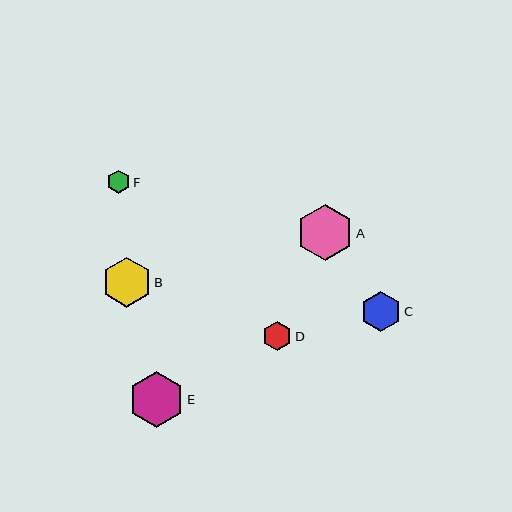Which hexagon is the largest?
Hexagon A is the largest with a size of approximately 57 pixels.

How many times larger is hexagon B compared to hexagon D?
Hexagon B is approximately 1.7 times the size of hexagon D.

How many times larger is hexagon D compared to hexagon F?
Hexagon D is approximately 1.3 times the size of hexagon F.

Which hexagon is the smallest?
Hexagon F is the smallest with a size of approximately 23 pixels.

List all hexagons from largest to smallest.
From largest to smallest: A, E, B, C, D, F.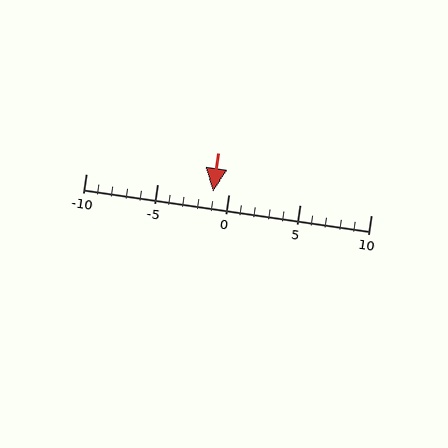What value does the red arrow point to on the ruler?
The red arrow points to approximately -1.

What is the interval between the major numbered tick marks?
The major tick marks are spaced 5 units apart.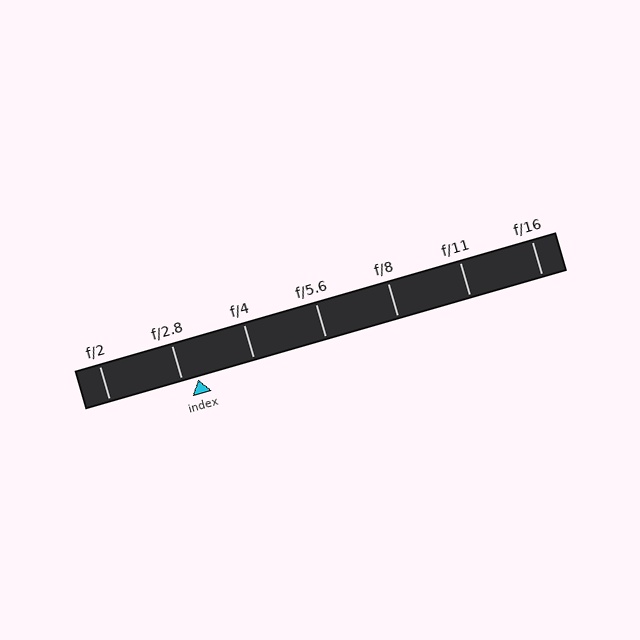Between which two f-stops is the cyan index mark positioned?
The index mark is between f/2.8 and f/4.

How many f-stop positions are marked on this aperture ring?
There are 7 f-stop positions marked.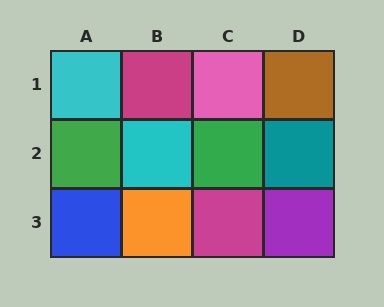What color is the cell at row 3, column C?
Magenta.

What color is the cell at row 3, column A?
Blue.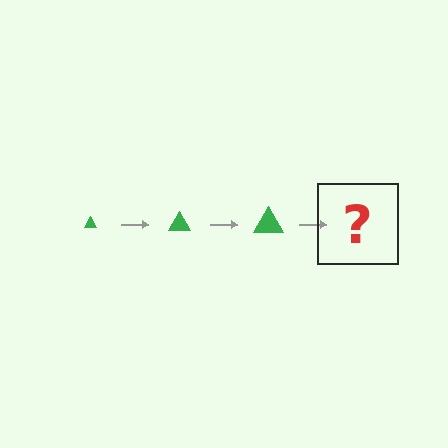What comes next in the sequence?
The next element should be a green triangle, larger than the previous one.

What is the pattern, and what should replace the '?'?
The pattern is that the triangle gets progressively larger each step. The '?' should be a green triangle, larger than the previous one.